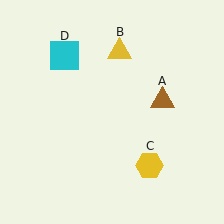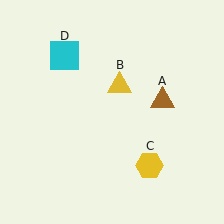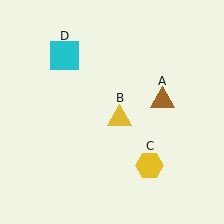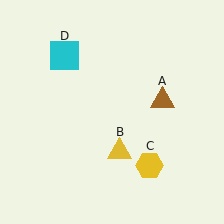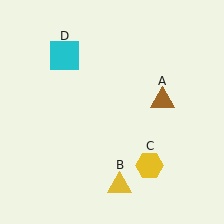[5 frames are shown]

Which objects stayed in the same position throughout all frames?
Brown triangle (object A) and yellow hexagon (object C) and cyan square (object D) remained stationary.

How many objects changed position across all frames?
1 object changed position: yellow triangle (object B).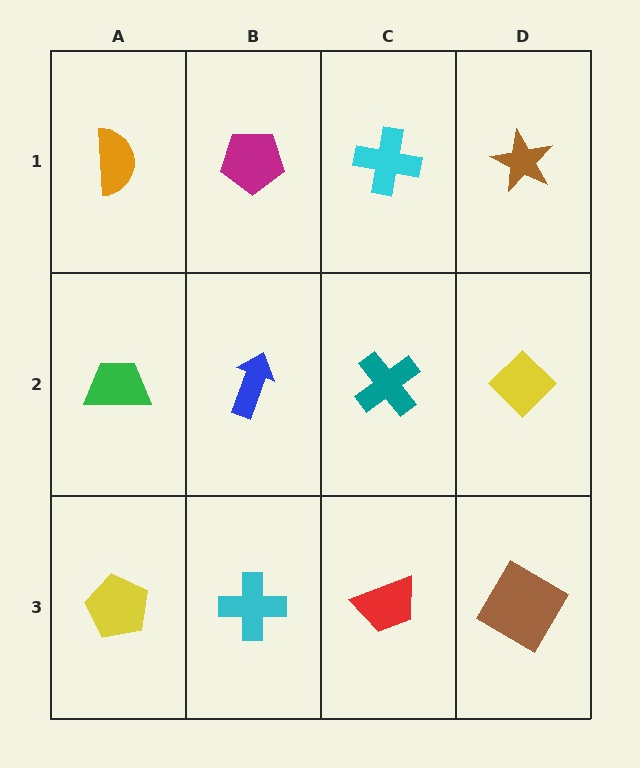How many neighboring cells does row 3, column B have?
3.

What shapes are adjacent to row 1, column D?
A yellow diamond (row 2, column D), a cyan cross (row 1, column C).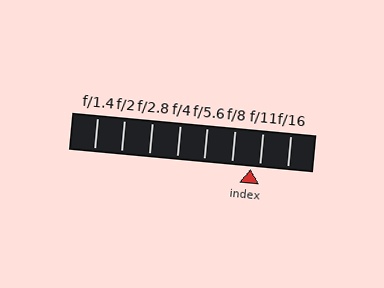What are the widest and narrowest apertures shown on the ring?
The widest aperture shown is f/1.4 and the narrowest is f/16.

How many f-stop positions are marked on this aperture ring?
There are 8 f-stop positions marked.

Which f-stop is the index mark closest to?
The index mark is closest to f/11.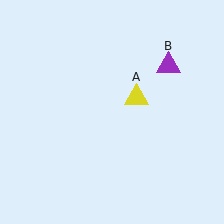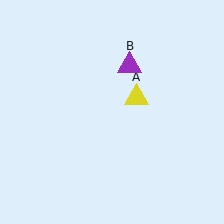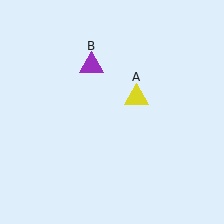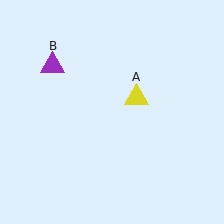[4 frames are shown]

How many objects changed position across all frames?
1 object changed position: purple triangle (object B).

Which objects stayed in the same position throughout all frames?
Yellow triangle (object A) remained stationary.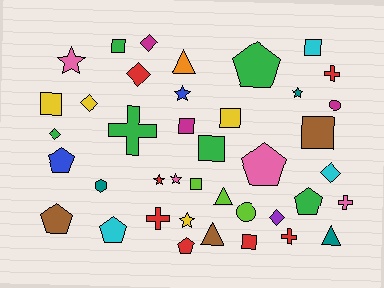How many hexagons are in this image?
There is 1 hexagon.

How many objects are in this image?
There are 40 objects.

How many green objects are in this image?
There are 6 green objects.